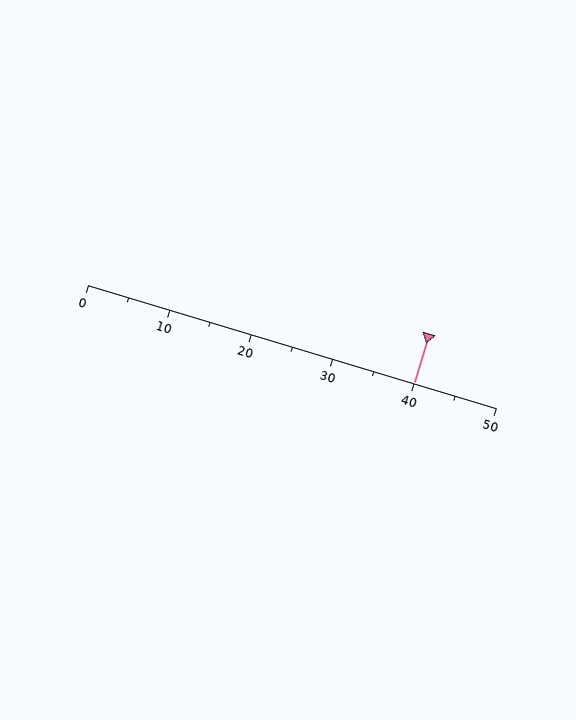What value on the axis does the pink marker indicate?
The marker indicates approximately 40.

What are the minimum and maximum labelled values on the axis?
The axis runs from 0 to 50.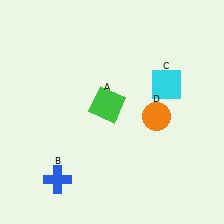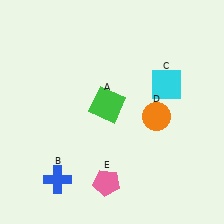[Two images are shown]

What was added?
A pink pentagon (E) was added in Image 2.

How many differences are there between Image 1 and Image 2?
There is 1 difference between the two images.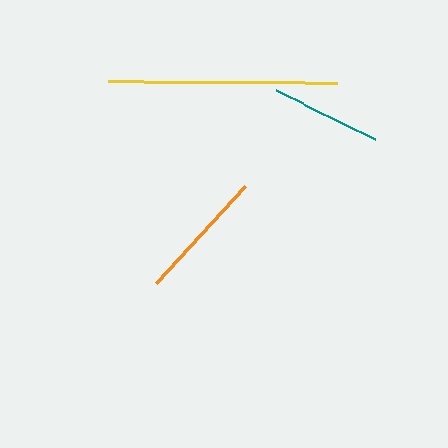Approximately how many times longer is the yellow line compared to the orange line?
The yellow line is approximately 1.7 times the length of the orange line.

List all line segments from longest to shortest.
From longest to shortest: yellow, orange, teal.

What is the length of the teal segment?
The teal segment is approximately 110 pixels long.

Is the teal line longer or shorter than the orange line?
The orange line is longer than the teal line.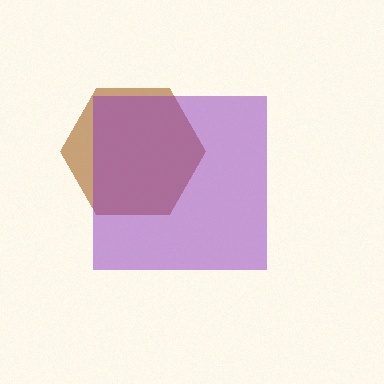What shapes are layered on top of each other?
The layered shapes are: a brown hexagon, a purple square.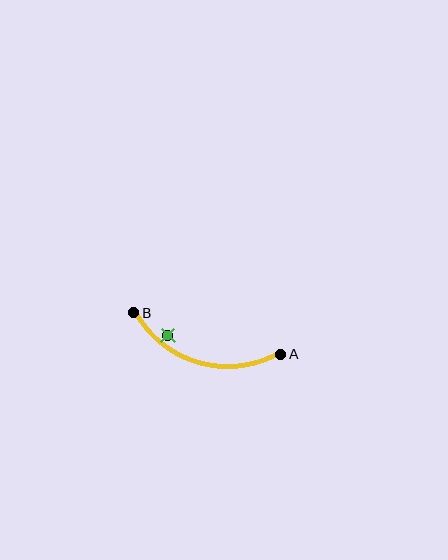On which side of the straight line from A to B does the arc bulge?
The arc bulges below the straight line connecting A and B.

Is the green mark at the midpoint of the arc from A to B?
No — the green mark does not lie on the arc at all. It sits slightly inside the curve.